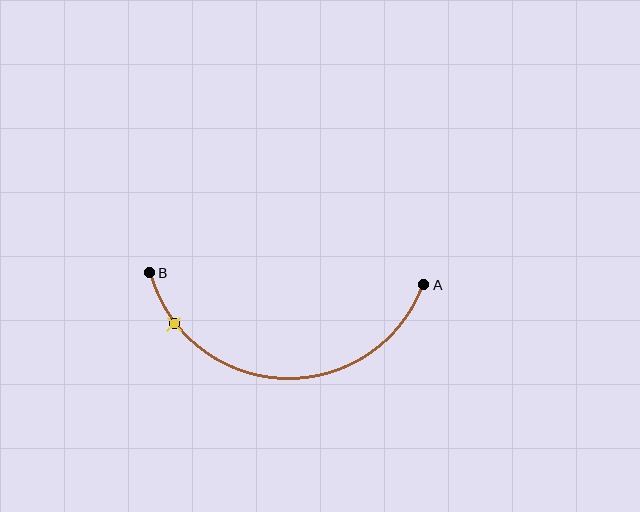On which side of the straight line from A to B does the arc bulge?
The arc bulges below the straight line connecting A and B.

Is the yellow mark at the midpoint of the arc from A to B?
No. The yellow mark lies on the arc but is closer to endpoint B. The arc midpoint would be at the point on the curve equidistant along the arc from both A and B.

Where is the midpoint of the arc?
The arc midpoint is the point on the curve farthest from the straight line joining A and B. It sits below that line.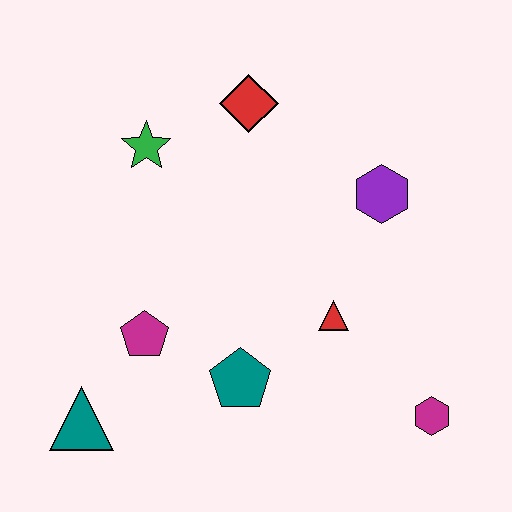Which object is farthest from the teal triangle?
The purple hexagon is farthest from the teal triangle.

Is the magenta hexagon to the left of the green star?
No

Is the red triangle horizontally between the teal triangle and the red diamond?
No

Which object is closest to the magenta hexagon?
The red triangle is closest to the magenta hexagon.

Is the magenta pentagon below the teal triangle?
No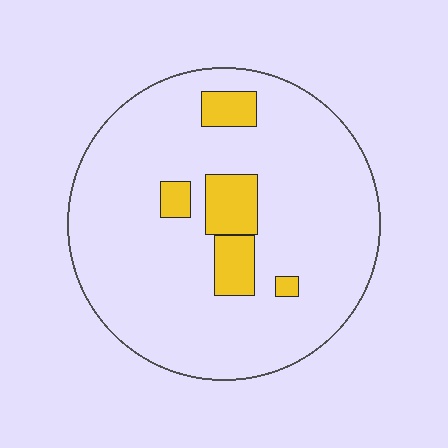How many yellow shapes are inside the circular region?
5.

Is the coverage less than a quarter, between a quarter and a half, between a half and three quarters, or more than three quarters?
Less than a quarter.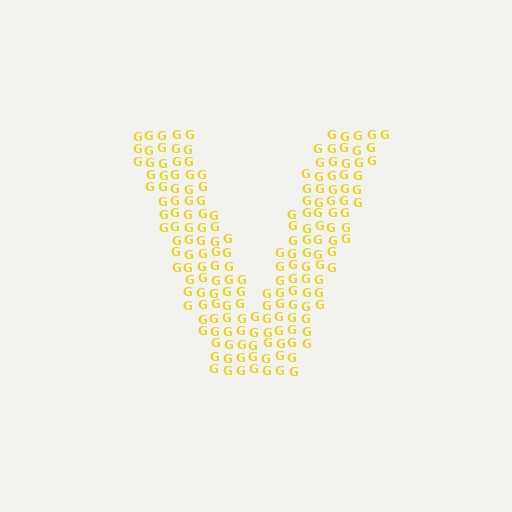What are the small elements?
The small elements are letter G's.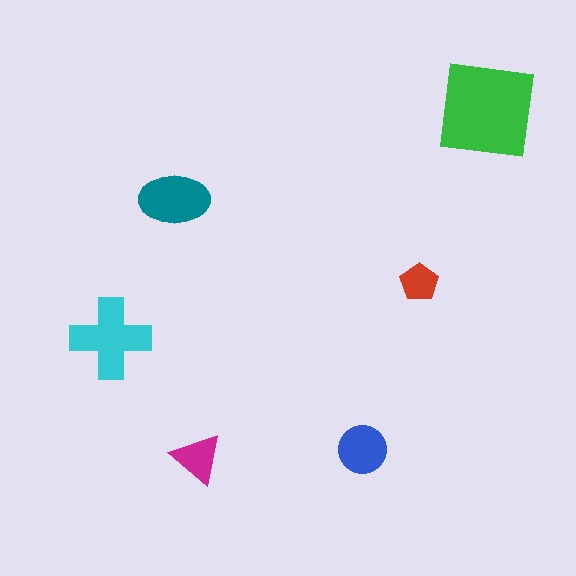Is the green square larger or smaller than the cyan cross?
Larger.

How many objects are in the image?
There are 6 objects in the image.